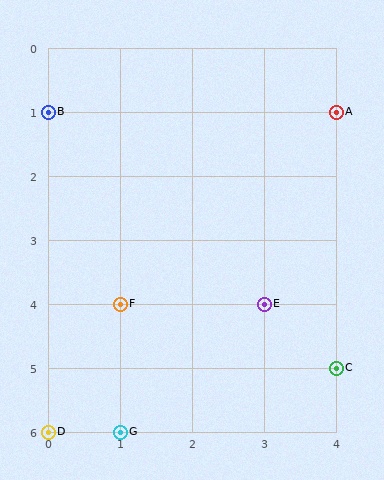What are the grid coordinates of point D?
Point D is at grid coordinates (0, 6).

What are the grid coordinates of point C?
Point C is at grid coordinates (4, 5).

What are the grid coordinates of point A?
Point A is at grid coordinates (4, 1).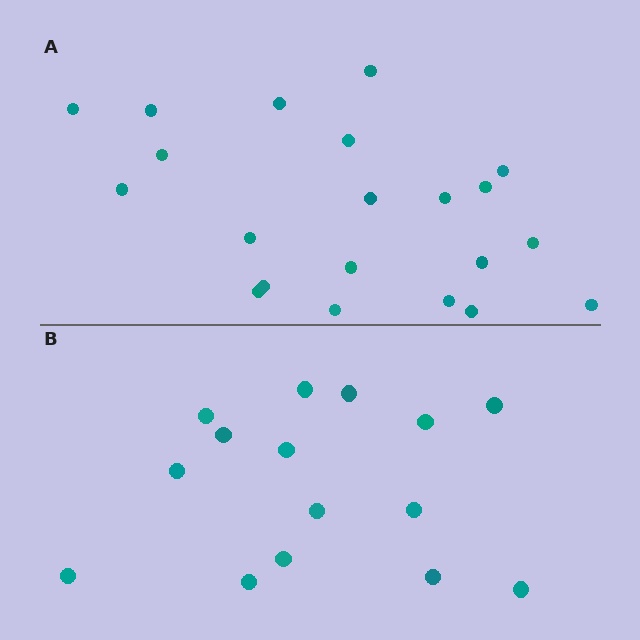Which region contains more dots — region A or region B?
Region A (the top region) has more dots.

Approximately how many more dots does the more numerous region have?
Region A has about 6 more dots than region B.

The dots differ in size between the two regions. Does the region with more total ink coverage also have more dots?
No. Region B has more total ink coverage because its dots are larger, but region A actually contains more individual dots. Total area can be misleading — the number of items is what matters here.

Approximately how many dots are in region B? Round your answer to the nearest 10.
About 20 dots. (The exact count is 15, which rounds to 20.)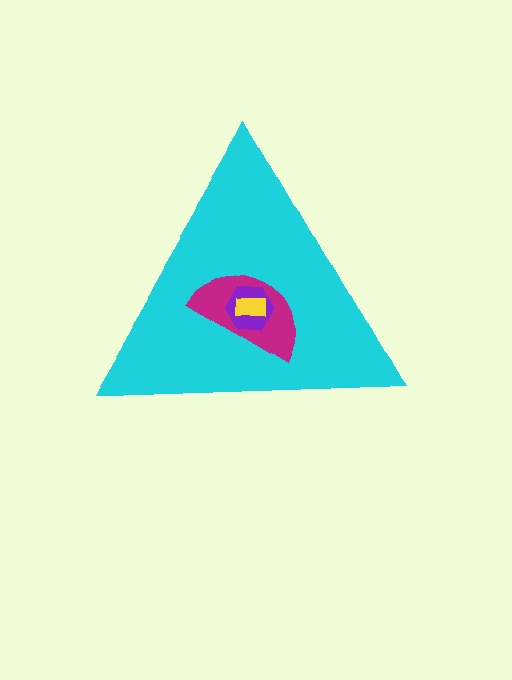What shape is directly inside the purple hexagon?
The yellow rectangle.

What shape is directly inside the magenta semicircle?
The purple hexagon.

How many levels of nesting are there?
4.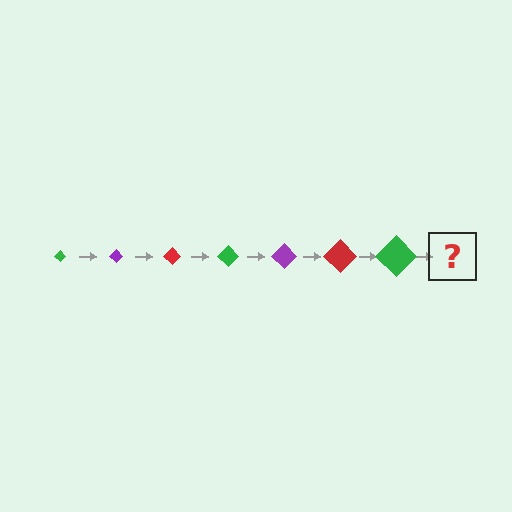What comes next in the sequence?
The next element should be a purple diamond, larger than the previous one.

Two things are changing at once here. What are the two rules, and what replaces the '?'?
The two rules are that the diamond grows larger each step and the color cycles through green, purple, and red. The '?' should be a purple diamond, larger than the previous one.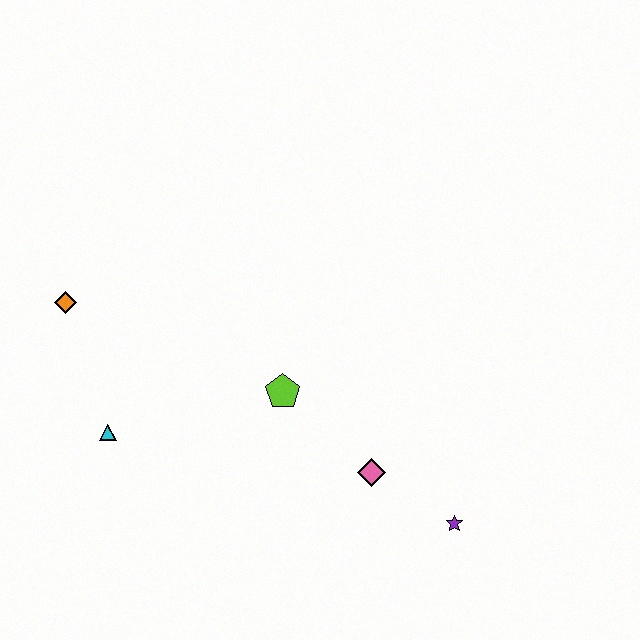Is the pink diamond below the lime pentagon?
Yes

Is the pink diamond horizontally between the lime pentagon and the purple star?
Yes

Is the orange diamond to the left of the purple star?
Yes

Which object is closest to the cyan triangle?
The orange diamond is closest to the cyan triangle.